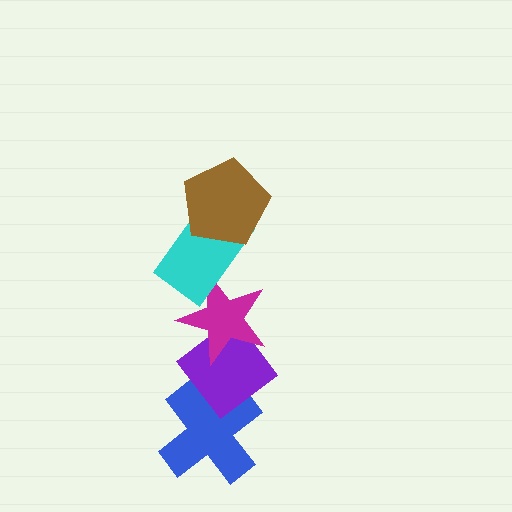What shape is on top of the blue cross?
The purple diamond is on top of the blue cross.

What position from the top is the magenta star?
The magenta star is 3rd from the top.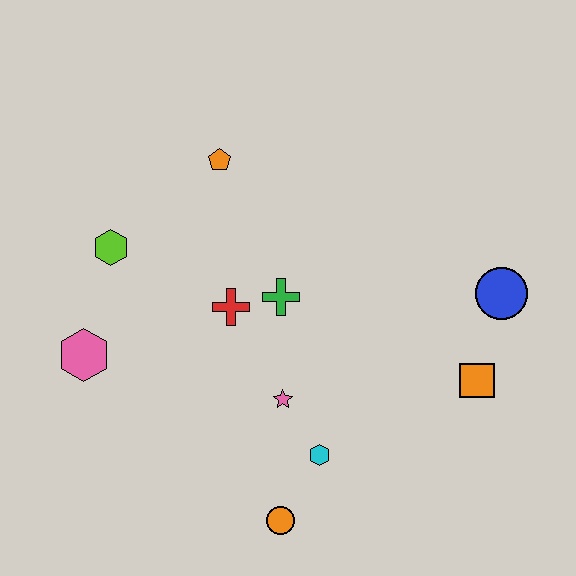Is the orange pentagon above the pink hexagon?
Yes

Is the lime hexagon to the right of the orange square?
No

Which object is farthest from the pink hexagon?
The blue circle is farthest from the pink hexagon.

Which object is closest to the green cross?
The red cross is closest to the green cross.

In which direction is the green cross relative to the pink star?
The green cross is above the pink star.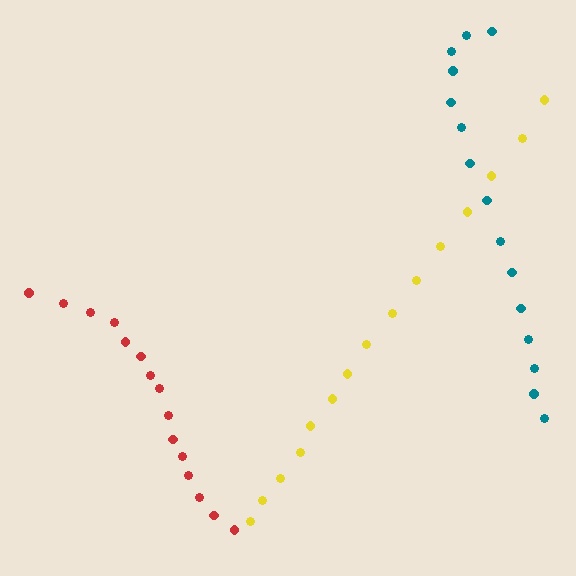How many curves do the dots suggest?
There are 3 distinct paths.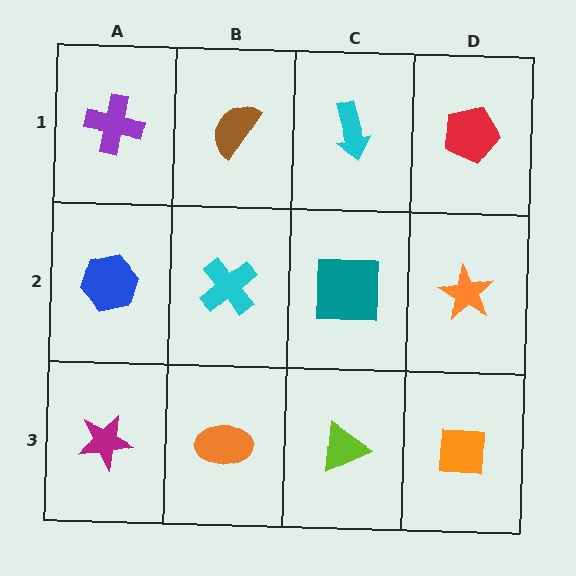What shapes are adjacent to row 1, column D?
An orange star (row 2, column D), a cyan arrow (row 1, column C).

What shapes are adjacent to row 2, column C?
A cyan arrow (row 1, column C), a lime triangle (row 3, column C), a cyan cross (row 2, column B), an orange star (row 2, column D).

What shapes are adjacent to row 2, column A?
A purple cross (row 1, column A), a magenta star (row 3, column A), a cyan cross (row 2, column B).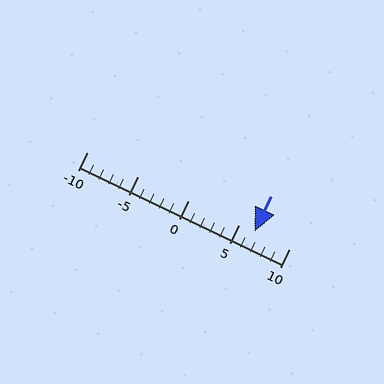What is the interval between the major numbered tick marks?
The major tick marks are spaced 5 units apart.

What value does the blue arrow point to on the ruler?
The blue arrow points to approximately 7.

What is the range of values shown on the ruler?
The ruler shows values from -10 to 10.